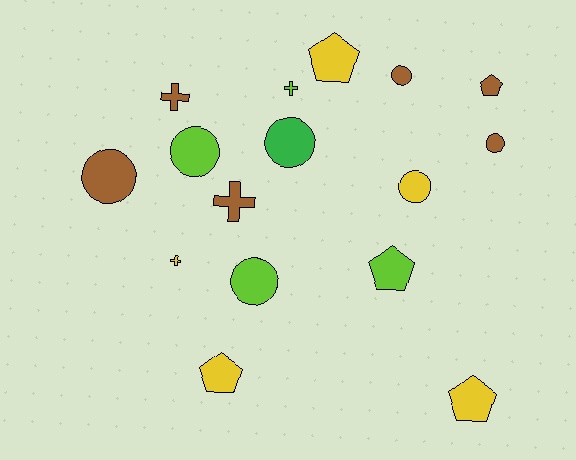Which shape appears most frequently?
Circle, with 7 objects.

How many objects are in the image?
There are 16 objects.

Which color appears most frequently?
Brown, with 6 objects.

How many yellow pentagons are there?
There are 3 yellow pentagons.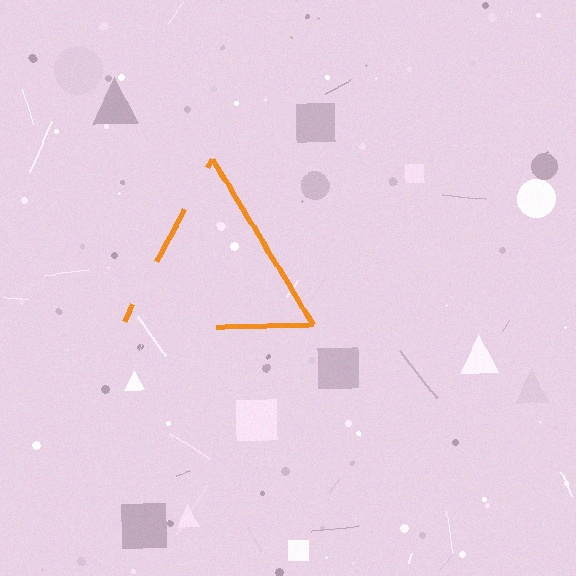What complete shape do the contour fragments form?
The contour fragments form a triangle.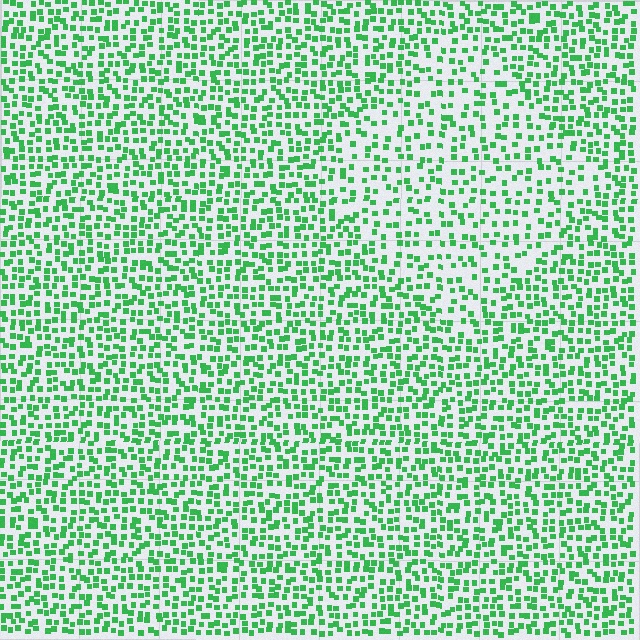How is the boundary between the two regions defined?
The boundary is defined by a change in element density (approximately 1.6x ratio). All elements are the same color, size, and shape.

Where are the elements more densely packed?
The elements are more densely packed outside the diamond boundary.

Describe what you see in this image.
The image contains small green elements arranged at two different densities. A diamond-shaped region is visible where the elements are less densely packed than the surrounding area.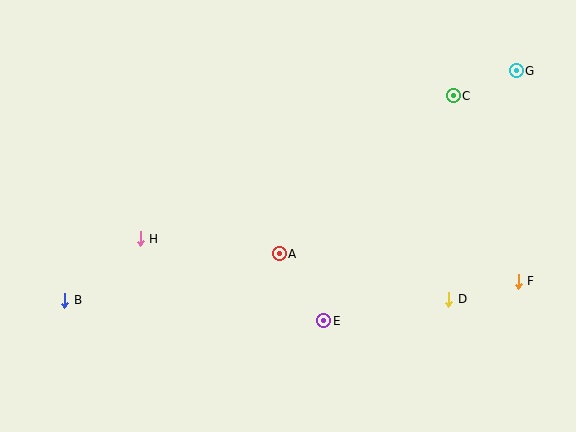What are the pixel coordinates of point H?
Point H is at (140, 239).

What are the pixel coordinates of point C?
Point C is at (453, 96).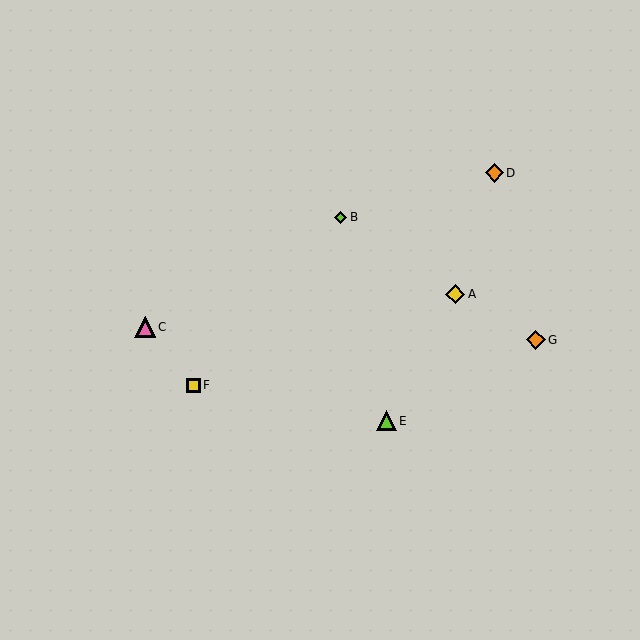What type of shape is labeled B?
Shape B is a lime diamond.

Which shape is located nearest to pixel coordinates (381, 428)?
The lime triangle (labeled E) at (387, 421) is nearest to that location.